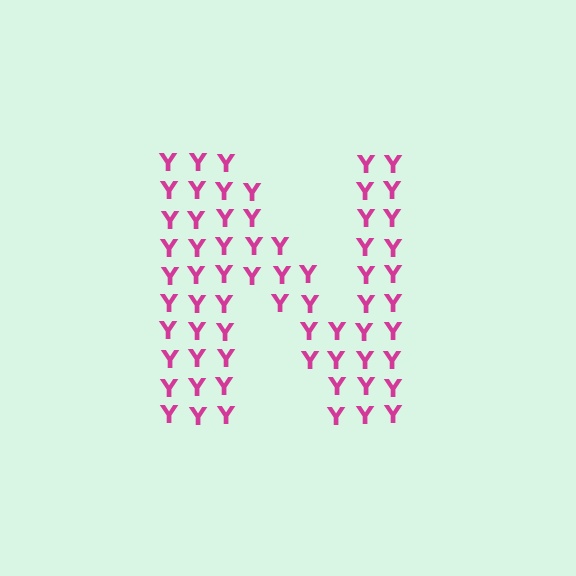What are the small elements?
The small elements are letter Y's.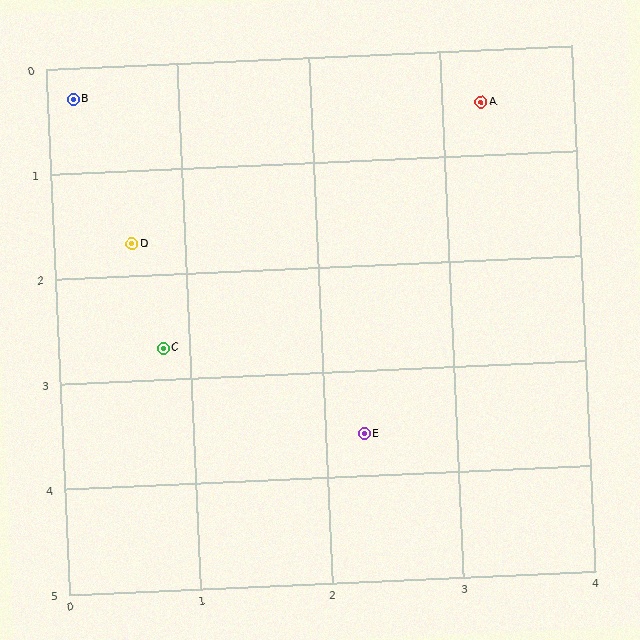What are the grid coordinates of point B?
Point B is at approximately (0.2, 0.3).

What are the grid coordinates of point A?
Point A is at approximately (3.3, 0.5).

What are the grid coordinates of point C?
Point C is at approximately (0.8, 2.7).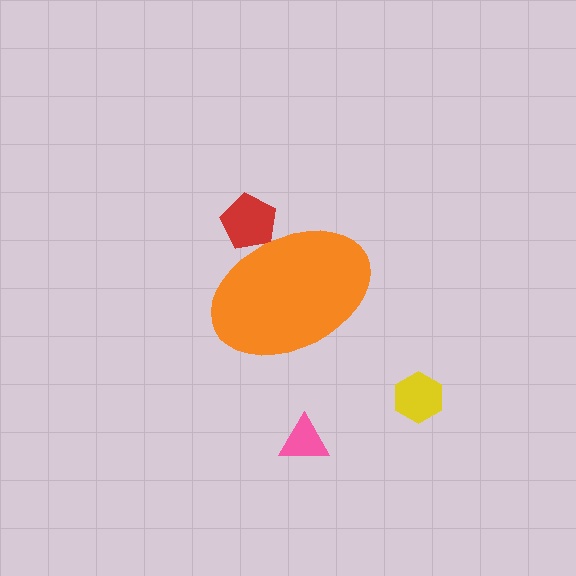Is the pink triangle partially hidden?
No, the pink triangle is fully visible.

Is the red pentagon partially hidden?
Yes, the red pentagon is partially hidden behind the orange ellipse.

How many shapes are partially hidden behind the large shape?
1 shape is partially hidden.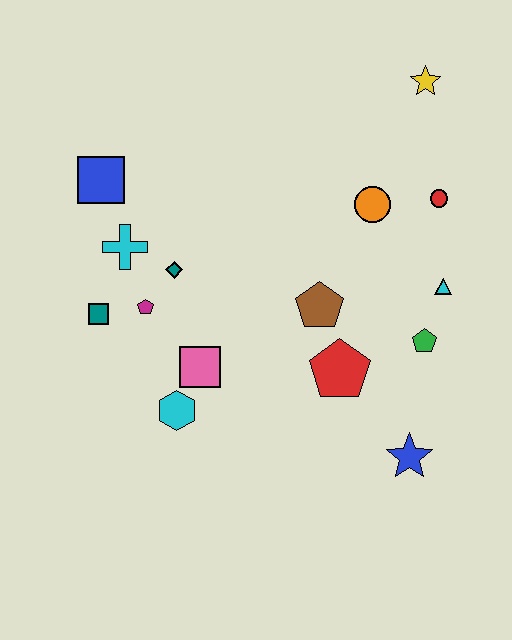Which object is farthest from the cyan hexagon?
The yellow star is farthest from the cyan hexagon.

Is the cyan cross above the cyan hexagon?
Yes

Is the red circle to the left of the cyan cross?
No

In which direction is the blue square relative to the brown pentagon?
The blue square is to the left of the brown pentagon.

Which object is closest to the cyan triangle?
The green pentagon is closest to the cyan triangle.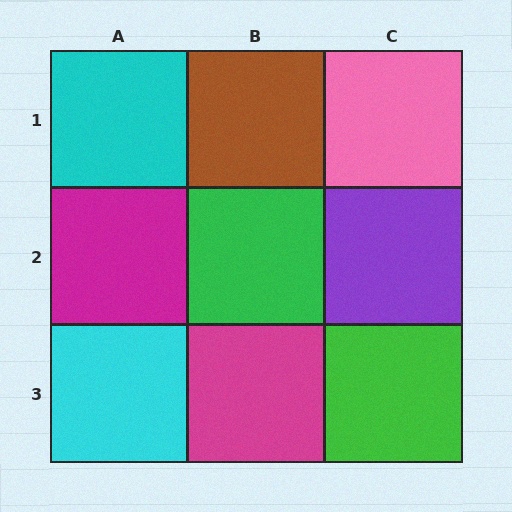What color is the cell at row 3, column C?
Green.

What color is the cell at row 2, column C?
Purple.